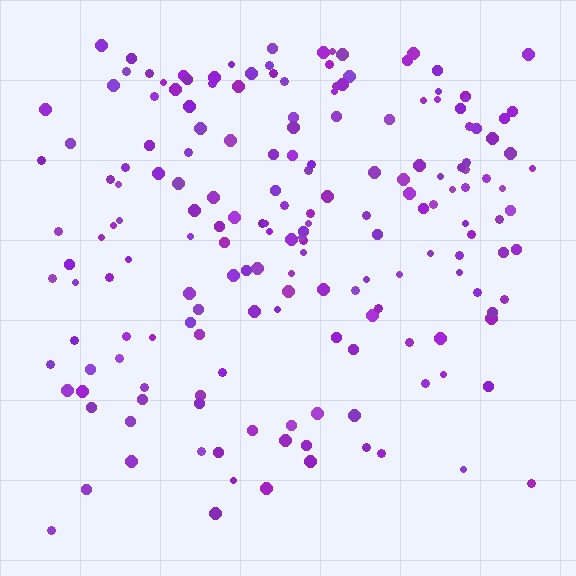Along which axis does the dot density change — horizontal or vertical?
Vertical.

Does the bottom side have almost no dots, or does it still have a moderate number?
Still a moderate number, just noticeably fewer than the top.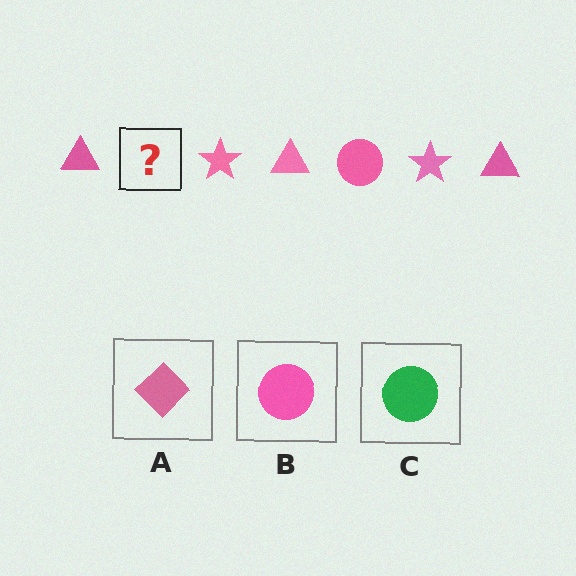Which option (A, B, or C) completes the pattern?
B.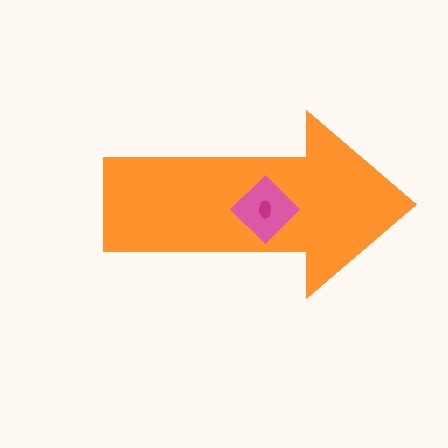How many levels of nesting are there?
3.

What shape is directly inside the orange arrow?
The pink diamond.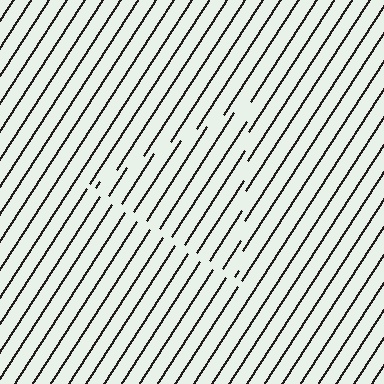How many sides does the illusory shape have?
3 sides — the line-ends trace a triangle.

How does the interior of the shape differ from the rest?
The interior of the shape contains the same grating, shifted by half a period — the contour is defined by the phase discontinuity where line-ends from the inner and outer gratings abut.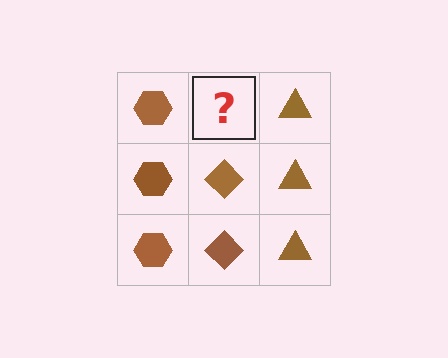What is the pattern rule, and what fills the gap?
The rule is that each column has a consistent shape. The gap should be filled with a brown diamond.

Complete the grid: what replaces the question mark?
The question mark should be replaced with a brown diamond.